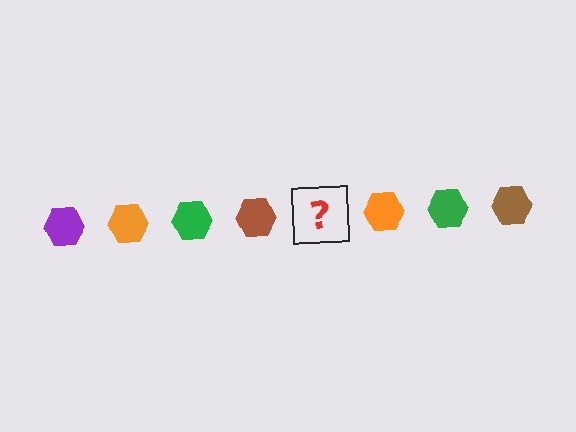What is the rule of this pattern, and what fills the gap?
The rule is that the pattern cycles through purple, orange, green, brown hexagons. The gap should be filled with a purple hexagon.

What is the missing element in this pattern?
The missing element is a purple hexagon.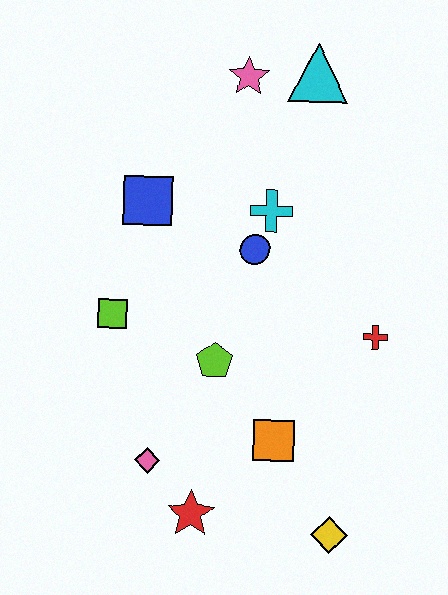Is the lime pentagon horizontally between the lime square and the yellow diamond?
Yes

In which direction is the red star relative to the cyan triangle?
The red star is below the cyan triangle.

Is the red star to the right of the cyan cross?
No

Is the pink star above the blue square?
Yes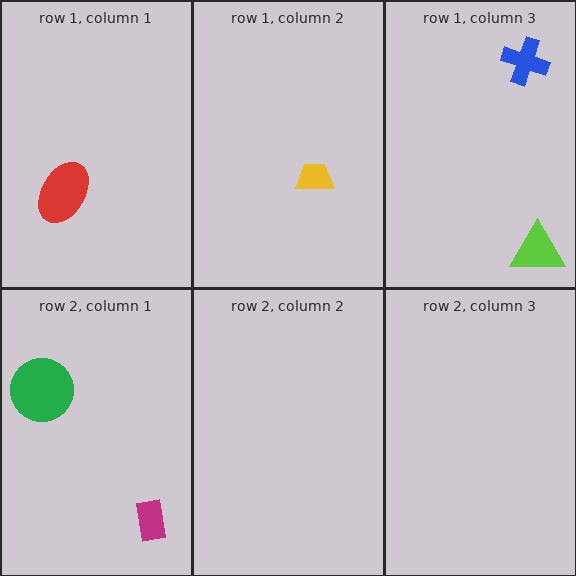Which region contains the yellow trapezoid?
The row 1, column 2 region.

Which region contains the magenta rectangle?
The row 2, column 1 region.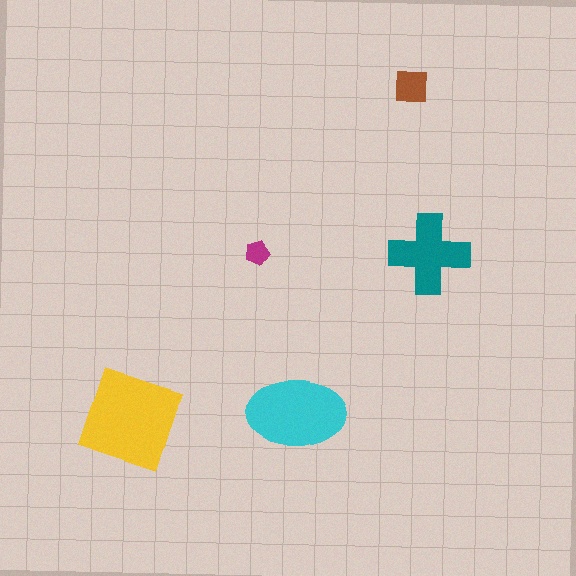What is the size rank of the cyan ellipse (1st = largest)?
2nd.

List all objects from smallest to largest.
The magenta pentagon, the brown square, the teal cross, the cyan ellipse, the yellow diamond.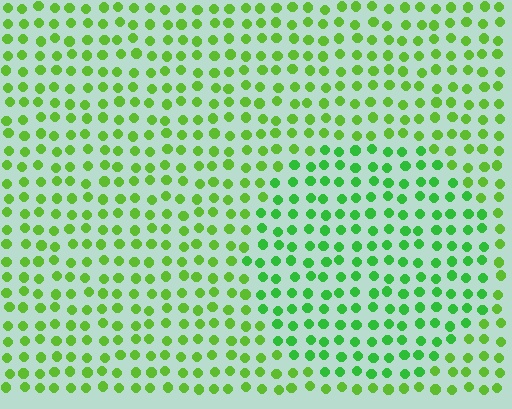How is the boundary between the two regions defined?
The boundary is defined purely by a slight shift in hue (about 24 degrees). Spacing, size, and orientation are identical on both sides.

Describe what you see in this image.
The image is filled with small lime elements in a uniform arrangement. A circle-shaped region is visible where the elements are tinted to a slightly different hue, forming a subtle color boundary.